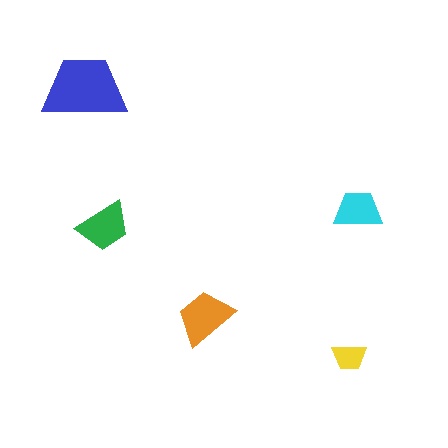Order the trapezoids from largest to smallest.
the blue one, the orange one, the green one, the cyan one, the yellow one.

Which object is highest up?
The blue trapezoid is topmost.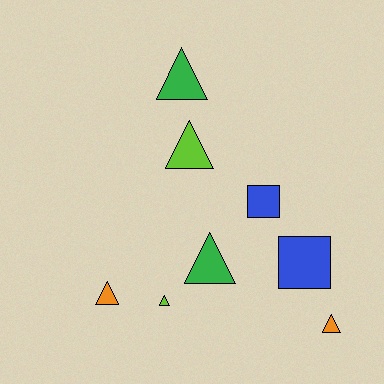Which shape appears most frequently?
Triangle, with 6 objects.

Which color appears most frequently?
Blue, with 2 objects.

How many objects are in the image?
There are 8 objects.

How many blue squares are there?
There are 2 blue squares.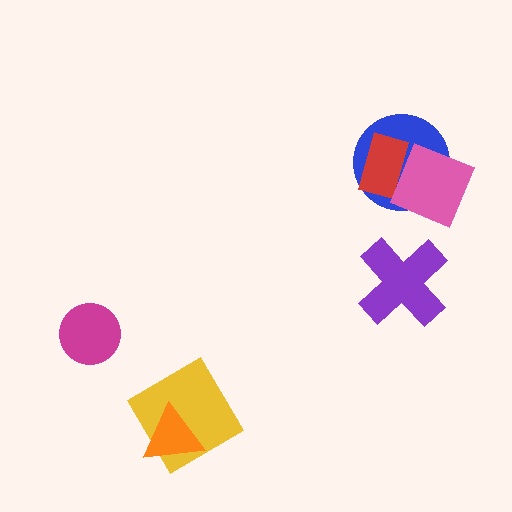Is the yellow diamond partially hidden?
Yes, it is partially covered by another shape.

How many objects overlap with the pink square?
2 objects overlap with the pink square.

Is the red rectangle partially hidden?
Yes, it is partially covered by another shape.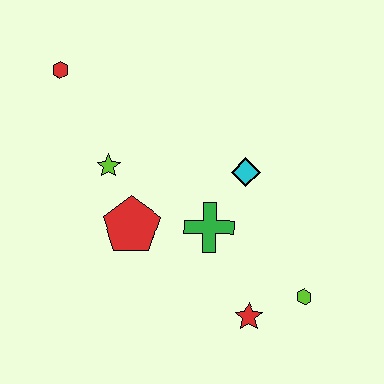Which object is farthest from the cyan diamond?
The red hexagon is farthest from the cyan diamond.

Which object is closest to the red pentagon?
The lime star is closest to the red pentagon.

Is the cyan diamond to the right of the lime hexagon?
No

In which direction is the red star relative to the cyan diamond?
The red star is below the cyan diamond.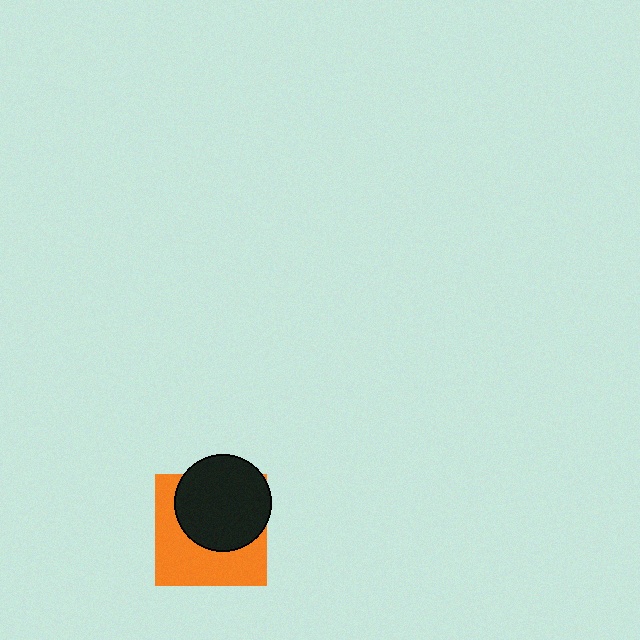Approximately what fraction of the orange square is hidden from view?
Roughly 51% of the orange square is hidden behind the black circle.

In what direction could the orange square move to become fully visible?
The orange square could move toward the lower-left. That would shift it out from behind the black circle entirely.